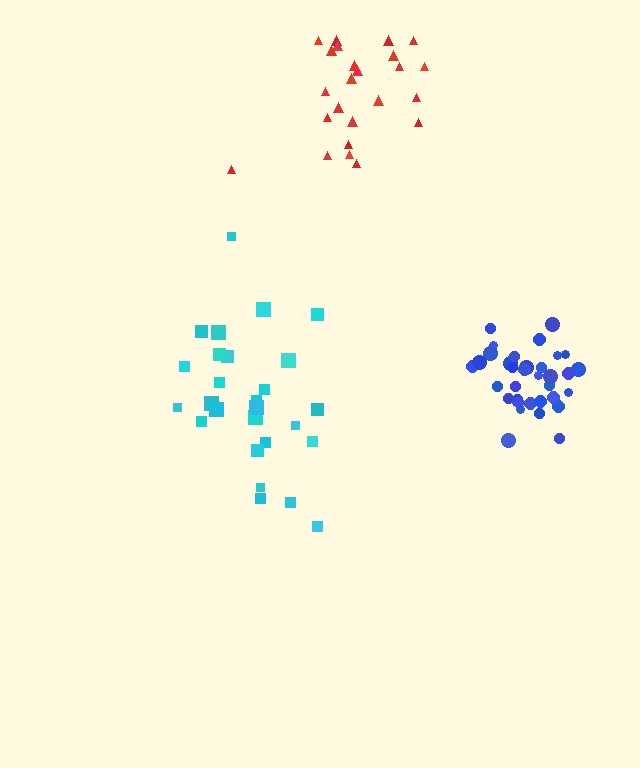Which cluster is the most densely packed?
Blue.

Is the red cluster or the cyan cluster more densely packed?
Red.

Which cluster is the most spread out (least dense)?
Cyan.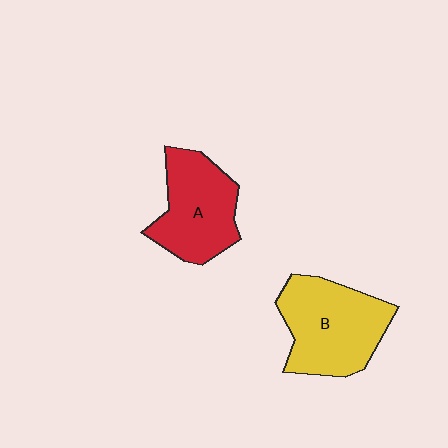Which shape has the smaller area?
Shape A (red).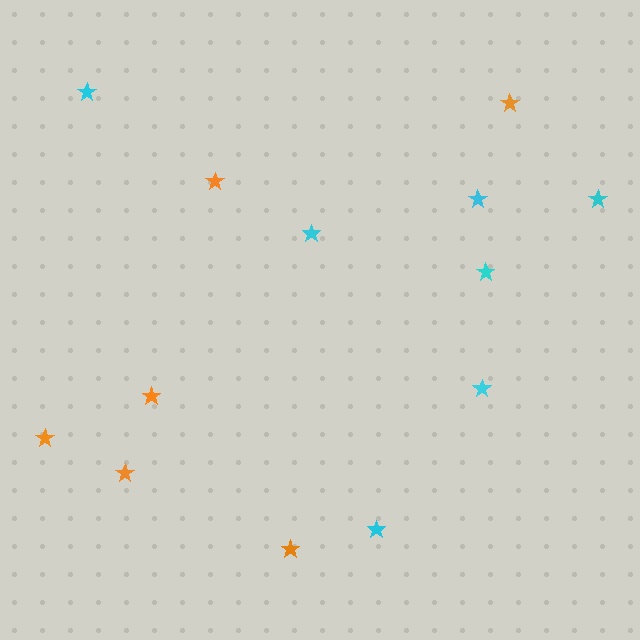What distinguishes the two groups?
There are 2 groups: one group of orange stars (6) and one group of cyan stars (7).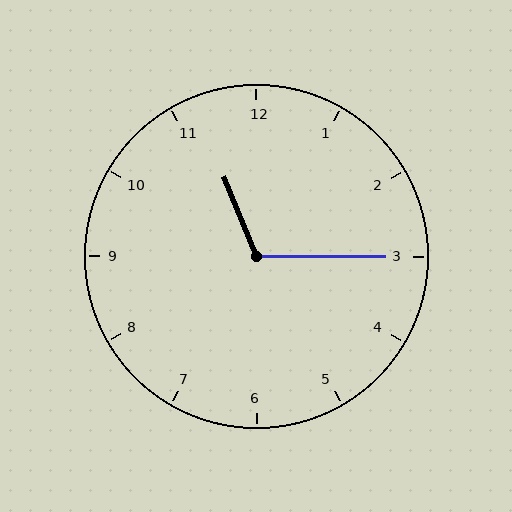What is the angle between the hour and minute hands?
Approximately 112 degrees.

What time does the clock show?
11:15.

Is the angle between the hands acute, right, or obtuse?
It is obtuse.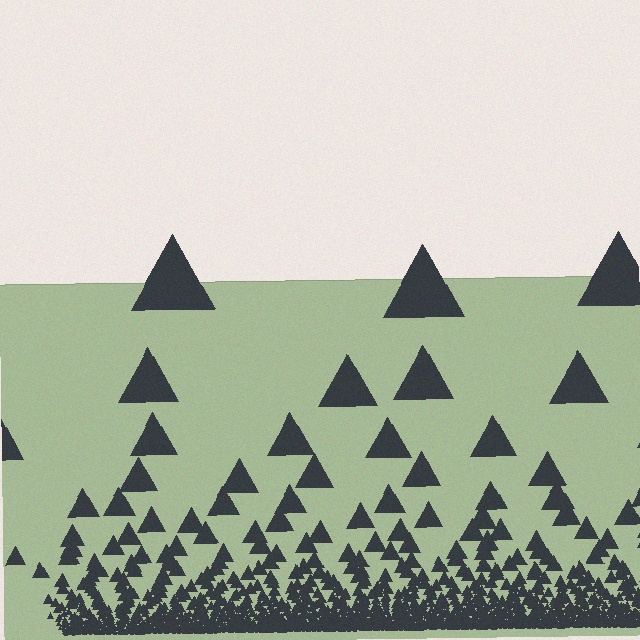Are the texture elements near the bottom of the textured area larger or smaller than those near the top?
Smaller. The gradient is inverted — elements near the bottom are smaller and denser.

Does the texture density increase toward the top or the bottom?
Density increases toward the bottom.